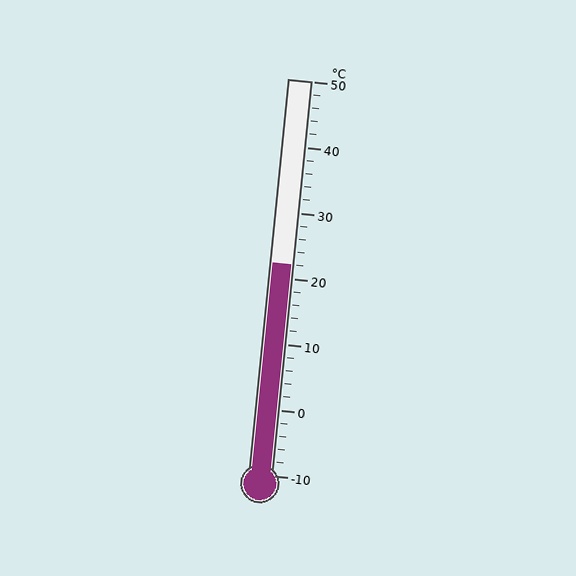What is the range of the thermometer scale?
The thermometer scale ranges from -10°C to 50°C.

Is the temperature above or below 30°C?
The temperature is below 30°C.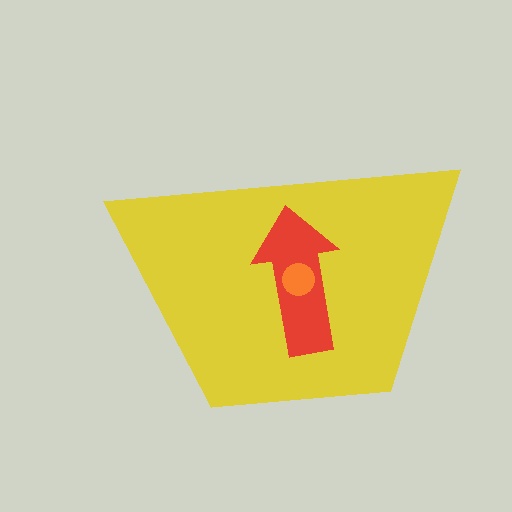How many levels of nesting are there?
3.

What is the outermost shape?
The yellow trapezoid.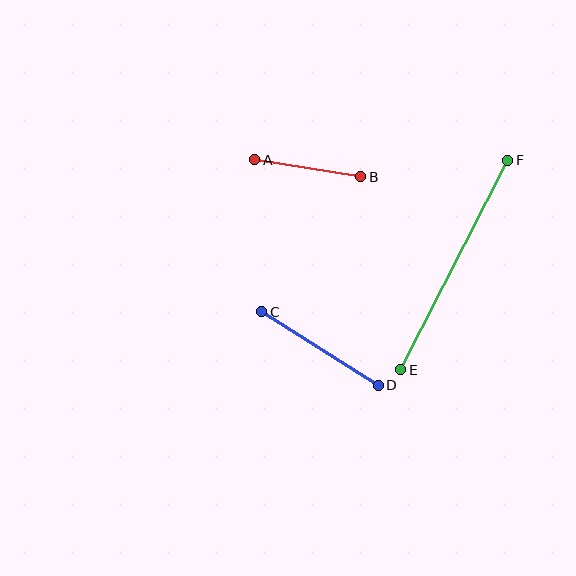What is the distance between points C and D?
The distance is approximately 138 pixels.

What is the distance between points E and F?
The distance is approximately 236 pixels.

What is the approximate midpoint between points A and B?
The midpoint is at approximately (308, 168) pixels.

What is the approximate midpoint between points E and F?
The midpoint is at approximately (454, 265) pixels.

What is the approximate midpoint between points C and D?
The midpoint is at approximately (320, 349) pixels.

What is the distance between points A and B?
The distance is approximately 107 pixels.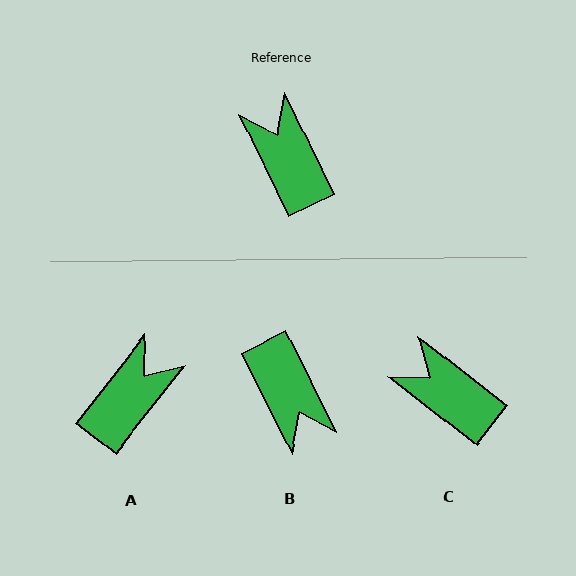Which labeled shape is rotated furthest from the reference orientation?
B, about 179 degrees away.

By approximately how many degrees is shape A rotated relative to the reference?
Approximately 64 degrees clockwise.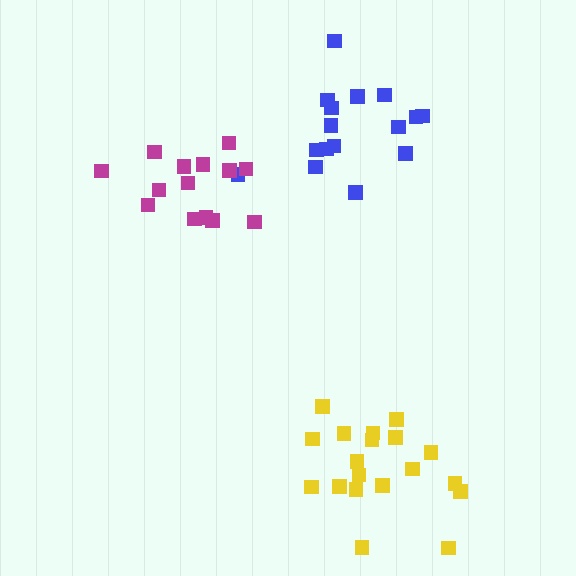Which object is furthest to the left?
The magenta cluster is leftmost.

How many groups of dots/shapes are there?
There are 3 groups.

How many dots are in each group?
Group 1: 16 dots, Group 2: 19 dots, Group 3: 14 dots (49 total).